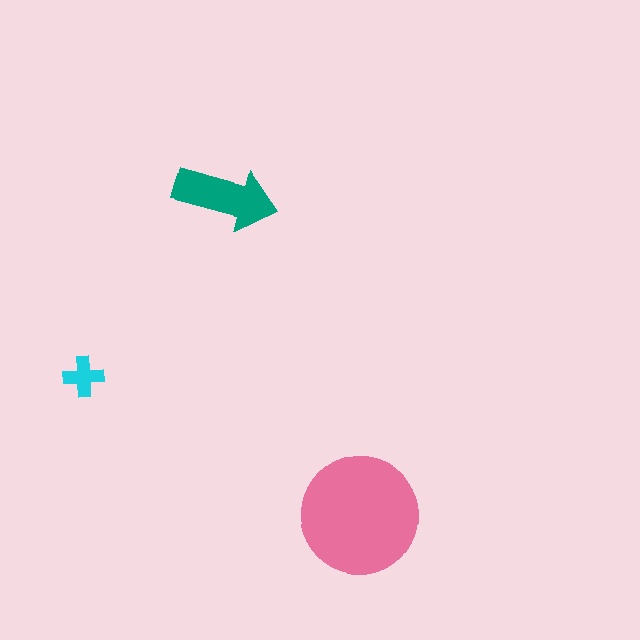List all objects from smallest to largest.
The cyan cross, the teal arrow, the pink circle.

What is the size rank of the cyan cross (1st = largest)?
3rd.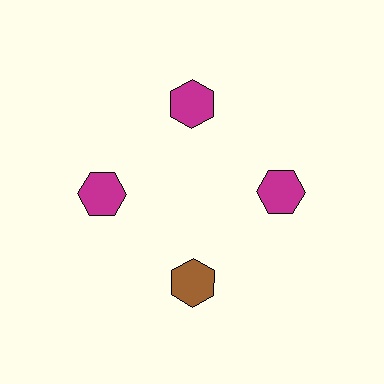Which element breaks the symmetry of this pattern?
The brown hexagon at roughly the 6 o'clock position breaks the symmetry. All other shapes are magenta hexagons.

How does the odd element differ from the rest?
It has a different color: brown instead of magenta.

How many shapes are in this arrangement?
There are 4 shapes arranged in a ring pattern.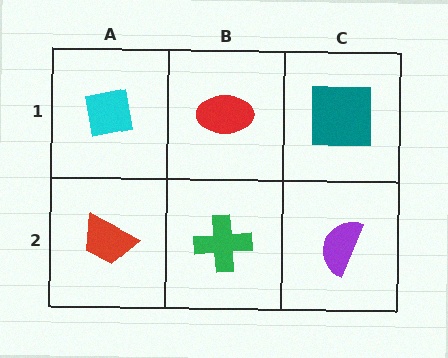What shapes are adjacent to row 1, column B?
A green cross (row 2, column B), a cyan square (row 1, column A), a teal square (row 1, column C).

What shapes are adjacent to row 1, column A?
A red trapezoid (row 2, column A), a red ellipse (row 1, column B).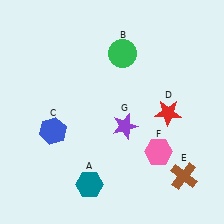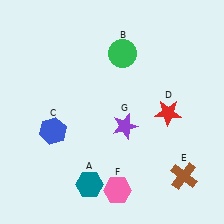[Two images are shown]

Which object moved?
The pink hexagon (F) moved left.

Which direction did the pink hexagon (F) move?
The pink hexagon (F) moved left.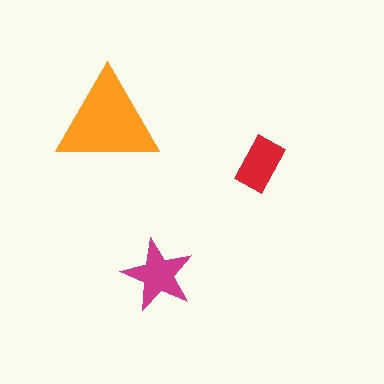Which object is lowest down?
The magenta star is bottommost.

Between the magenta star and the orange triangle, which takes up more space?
The orange triangle.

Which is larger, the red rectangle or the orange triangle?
The orange triangle.